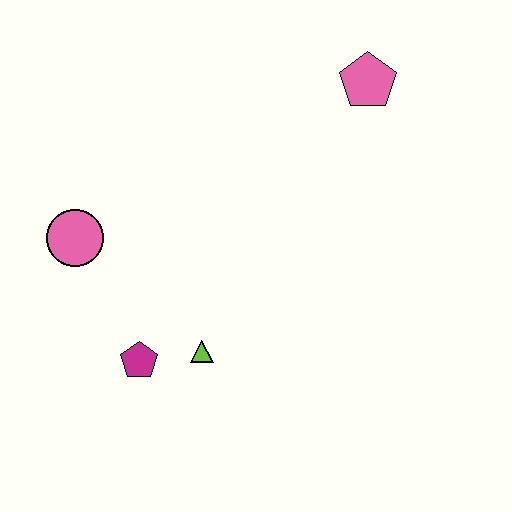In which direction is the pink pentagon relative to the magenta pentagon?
The pink pentagon is above the magenta pentagon.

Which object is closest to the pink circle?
The magenta pentagon is closest to the pink circle.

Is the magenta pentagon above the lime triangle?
No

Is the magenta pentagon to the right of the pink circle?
Yes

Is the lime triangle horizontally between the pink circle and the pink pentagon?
Yes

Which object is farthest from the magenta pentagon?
The pink pentagon is farthest from the magenta pentagon.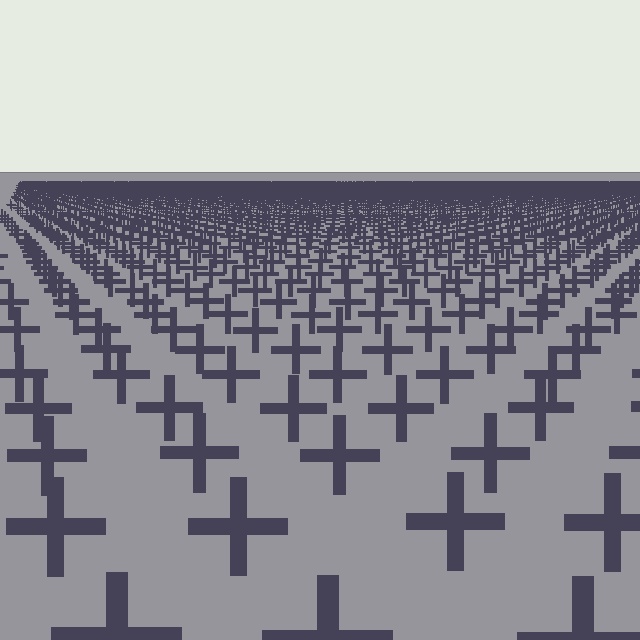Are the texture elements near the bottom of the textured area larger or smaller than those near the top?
Larger. Near the bottom, elements are closer to the viewer and appear at a bigger on-screen size.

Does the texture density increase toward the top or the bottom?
Density increases toward the top.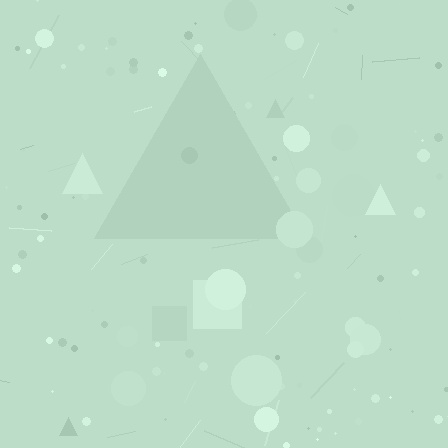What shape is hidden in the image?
A triangle is hidden in the image.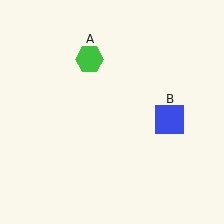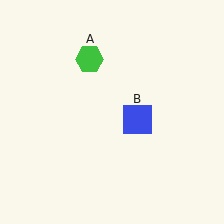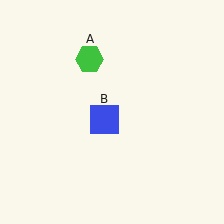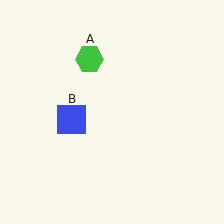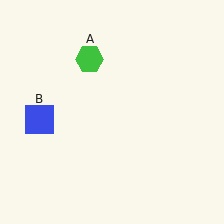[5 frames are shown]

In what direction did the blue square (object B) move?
The blue square (object B) moved left.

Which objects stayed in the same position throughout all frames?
Green hexagon (object A) remained stationary.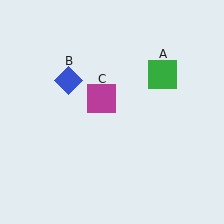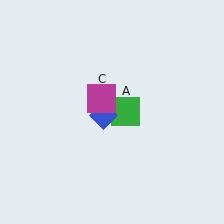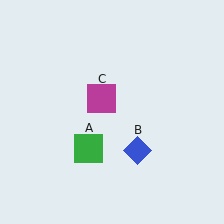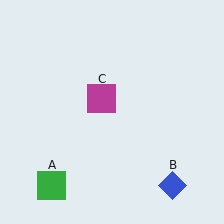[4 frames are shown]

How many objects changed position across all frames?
2 objects changed position: green square (object A), blue diamond (object B).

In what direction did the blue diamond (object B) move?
The blue diamond (object B) moved down and to the right.